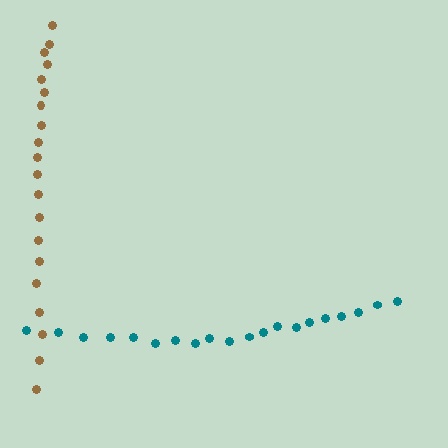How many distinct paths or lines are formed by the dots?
There are 2 distinct paths.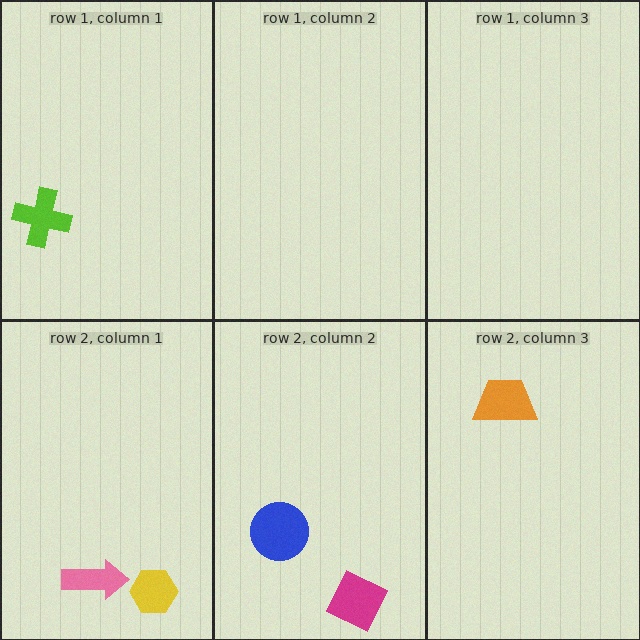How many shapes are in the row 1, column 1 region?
1.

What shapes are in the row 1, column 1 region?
The lime cross.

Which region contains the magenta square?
The row 2, column 2 region.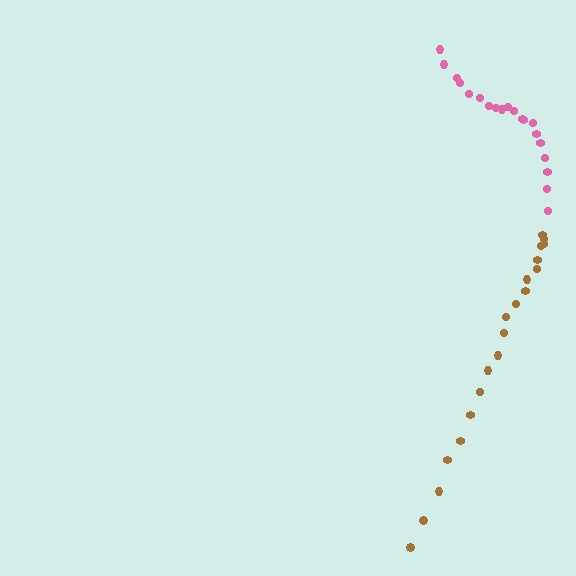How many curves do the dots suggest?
There are 2 distinct paths.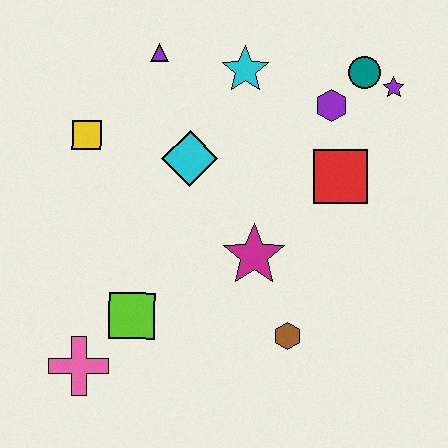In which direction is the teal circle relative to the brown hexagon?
The teal circle is above the brown hexagon.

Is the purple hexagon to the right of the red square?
No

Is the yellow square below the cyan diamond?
No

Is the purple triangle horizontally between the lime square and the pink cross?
No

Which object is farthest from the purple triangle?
The pink cross is farthest from the purple triangle.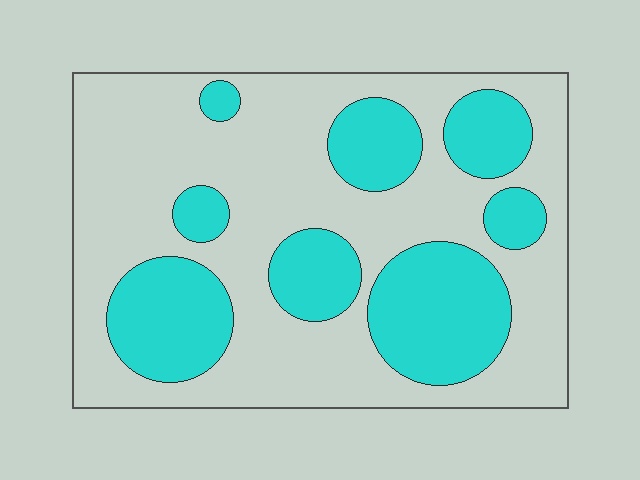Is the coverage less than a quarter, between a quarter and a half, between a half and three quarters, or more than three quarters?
Between a quarter and a half.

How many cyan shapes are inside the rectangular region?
8.